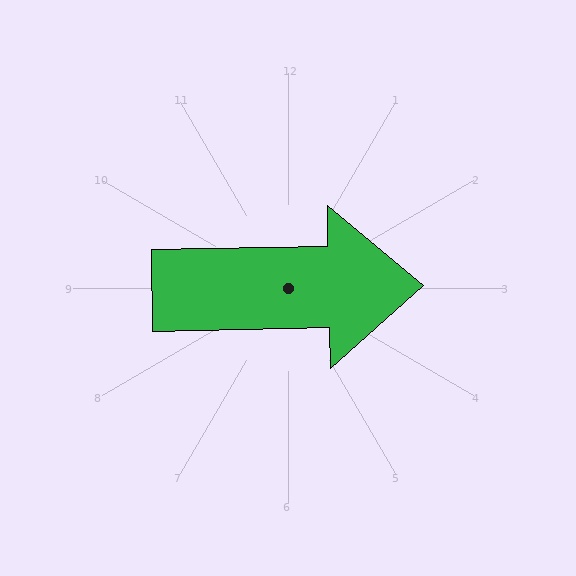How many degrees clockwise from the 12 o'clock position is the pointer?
Approximately 89 degrees.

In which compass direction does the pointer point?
East.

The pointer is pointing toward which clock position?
Roughly 3 o'clock.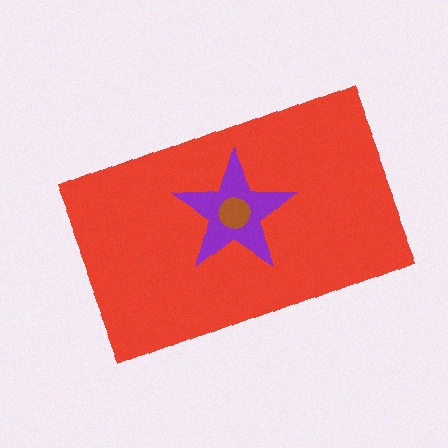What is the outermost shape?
The red rectangle.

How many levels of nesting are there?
3.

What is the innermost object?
The brown circle.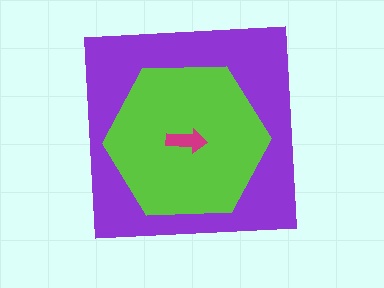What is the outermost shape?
The purple square.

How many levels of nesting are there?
3.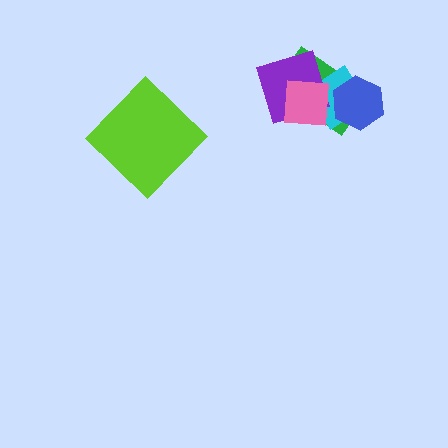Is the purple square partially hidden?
Yes, it is partially covered by another shape.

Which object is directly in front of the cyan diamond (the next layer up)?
The blue hexagon is directly in front of the cyan diamond.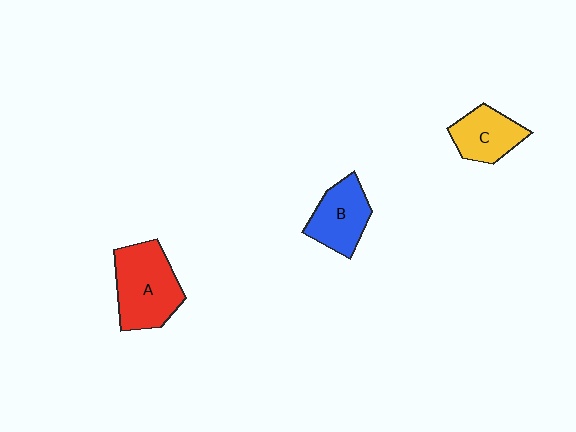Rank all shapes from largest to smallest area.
From largest to smallest: A (red), B (blue), C (yellow).